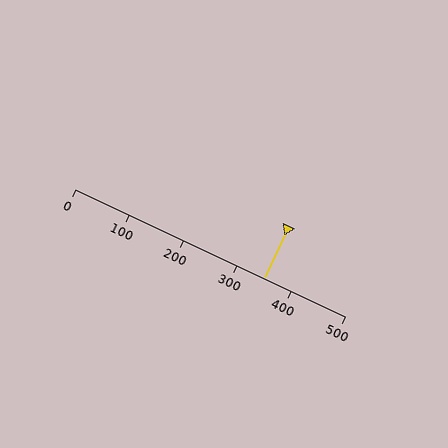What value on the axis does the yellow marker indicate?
The marker indicates approximately 350.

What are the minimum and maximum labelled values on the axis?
The axis runs from 0 to 500.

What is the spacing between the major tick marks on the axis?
The major ticks are spaced 100 apart.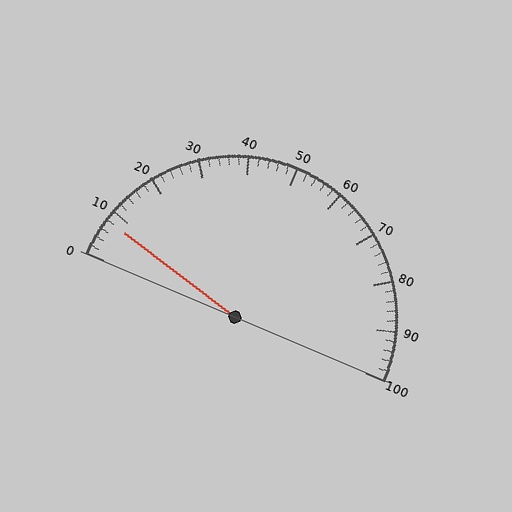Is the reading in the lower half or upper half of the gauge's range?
The reading is in the lower half of the range (0 to 100).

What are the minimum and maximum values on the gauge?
The gauge ranges from 0 to 100.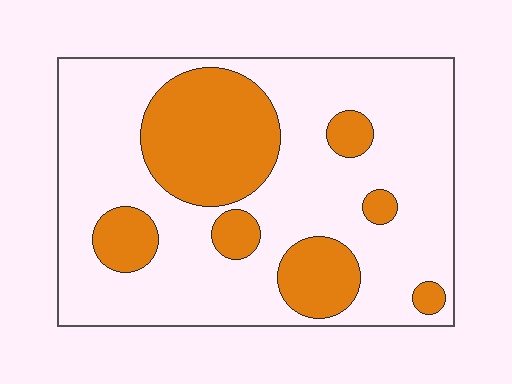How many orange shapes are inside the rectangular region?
7.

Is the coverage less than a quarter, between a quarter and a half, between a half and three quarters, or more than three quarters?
Between a quarter and a half.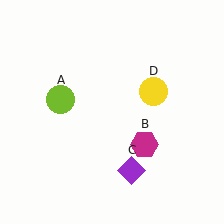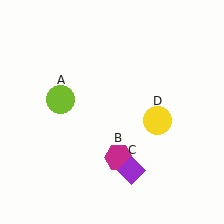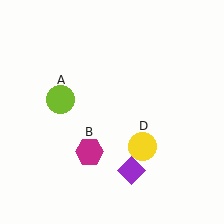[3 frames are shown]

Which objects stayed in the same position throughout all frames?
Lime circle (object A) and purple diamond (object C) remained stationary.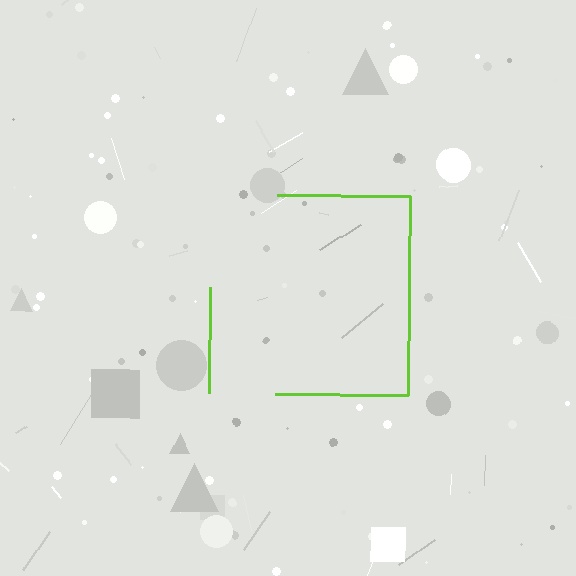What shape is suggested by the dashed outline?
The dashed outline suggests a square.